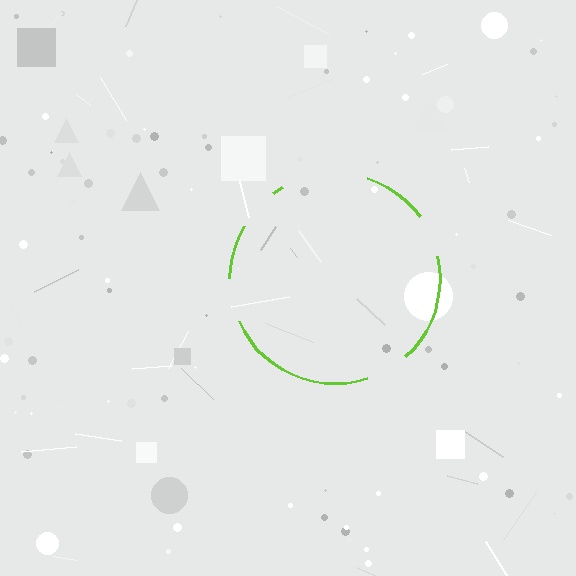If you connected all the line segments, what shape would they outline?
They would outline a circle.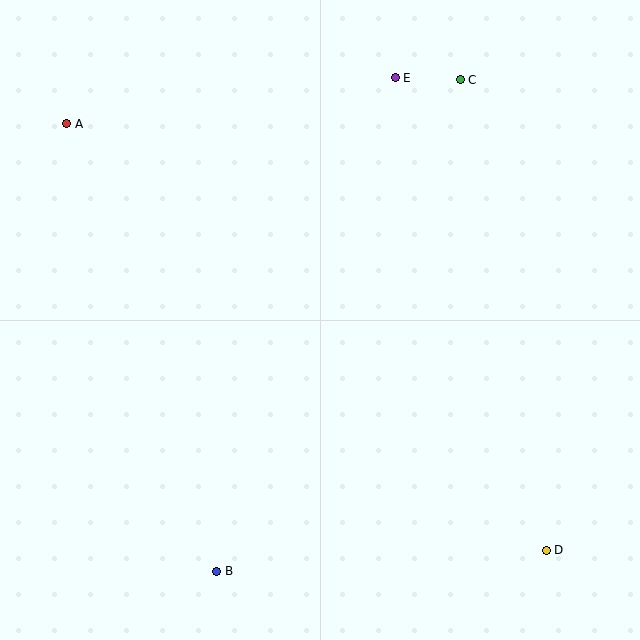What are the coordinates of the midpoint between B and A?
The midpoint between B and A is at (142, 347).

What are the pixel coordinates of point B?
Point B is at (217, 571).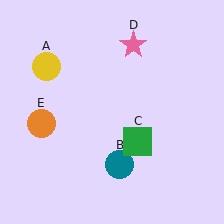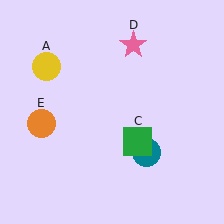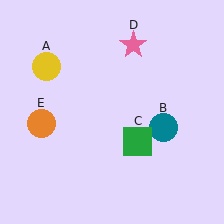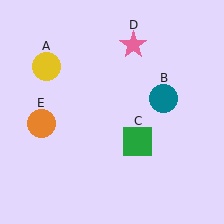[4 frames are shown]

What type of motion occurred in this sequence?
The teal circle (object B) rotated counterclockwise around the center of the scene.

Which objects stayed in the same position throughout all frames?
Yellow circle (object A) and green square (object C) and pink star (object D) and orange circle (object E) remained stationary.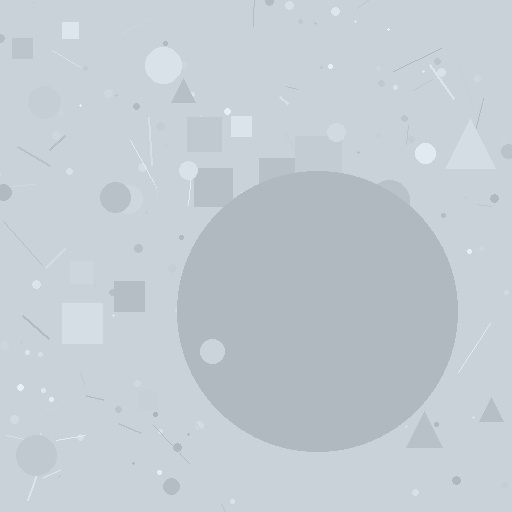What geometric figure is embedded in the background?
A circle is embedded in the background.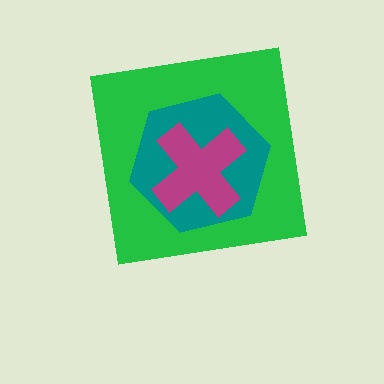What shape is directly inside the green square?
The teal hexagon.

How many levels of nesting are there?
3.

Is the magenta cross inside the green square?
Yes.